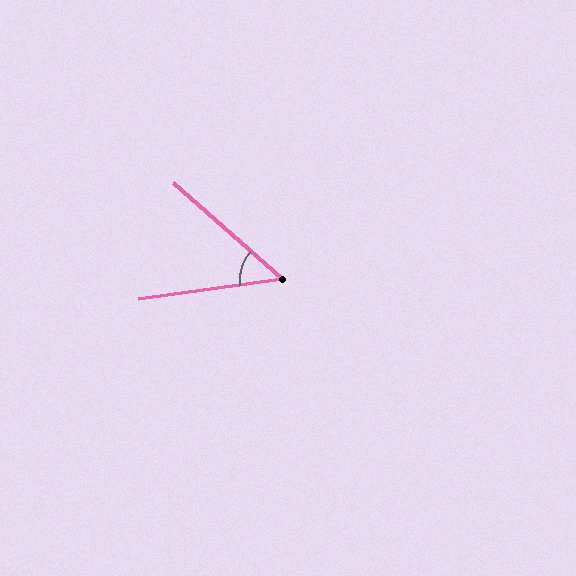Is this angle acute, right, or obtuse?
It is acute.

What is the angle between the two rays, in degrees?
Approximately 49 degrees.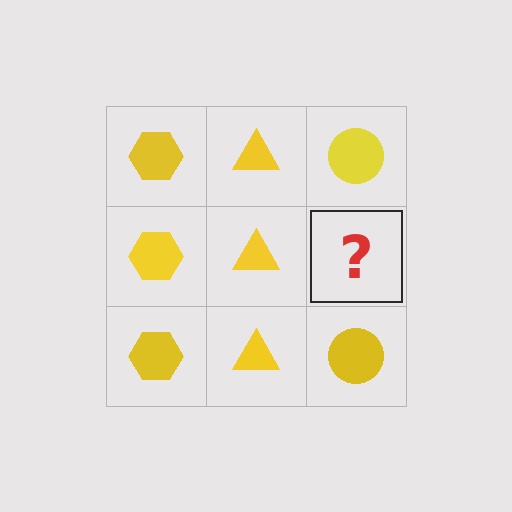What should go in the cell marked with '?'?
The missing cell should contain a yellow circle.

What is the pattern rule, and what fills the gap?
The rule is that each column has a consistent shape. The gap should be filled with a yellow circle.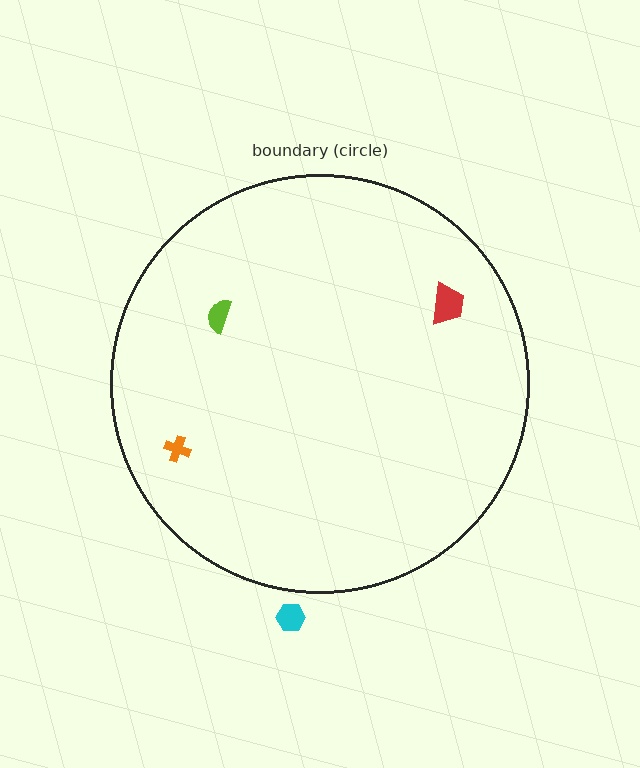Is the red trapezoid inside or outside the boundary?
Inside.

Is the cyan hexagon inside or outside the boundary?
Outside.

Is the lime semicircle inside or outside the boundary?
Inside.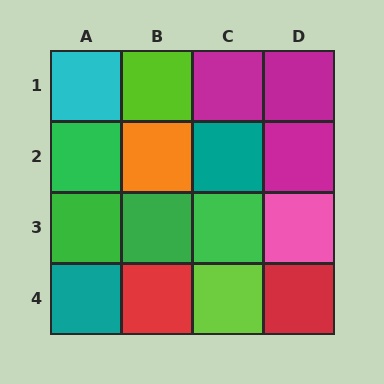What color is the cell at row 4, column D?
Red.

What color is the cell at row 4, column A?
Teal.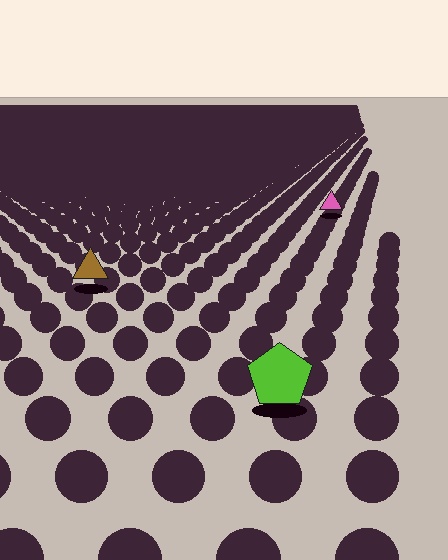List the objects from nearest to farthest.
From nearest to farthest: the lime pentagon, the brown triangle, the pink triangle.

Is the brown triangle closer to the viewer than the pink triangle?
Yes. The brown triangle is closer — you can tell from the texture gradient: the ground texture is coarser near it.